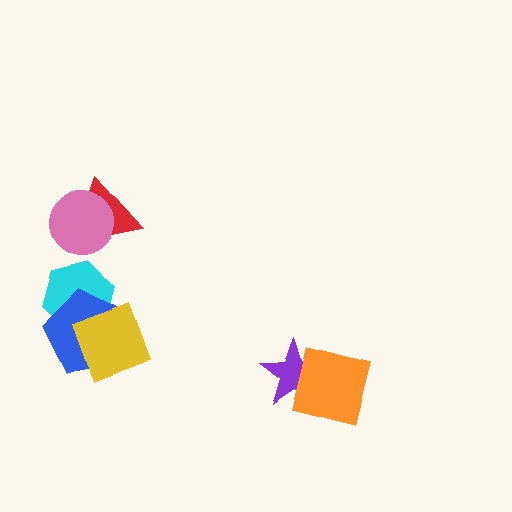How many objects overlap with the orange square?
1 object overlaps with the orange square.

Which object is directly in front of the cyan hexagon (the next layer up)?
The blue pentagon is directly in front of the cyan hexagon.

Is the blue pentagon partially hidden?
Yes, it is partially covered by another shape.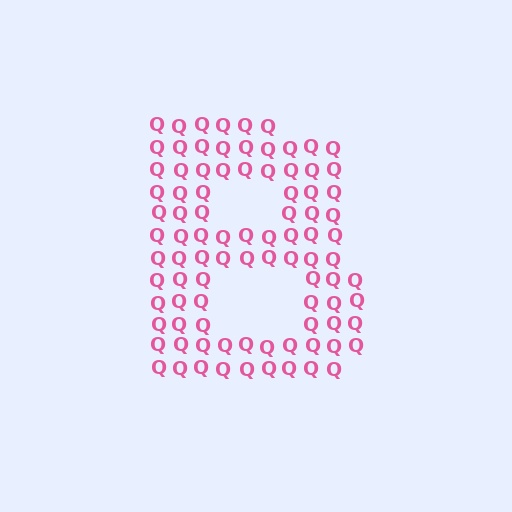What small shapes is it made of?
It is made of small letter Q's.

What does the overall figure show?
The overall figure shows the letter B.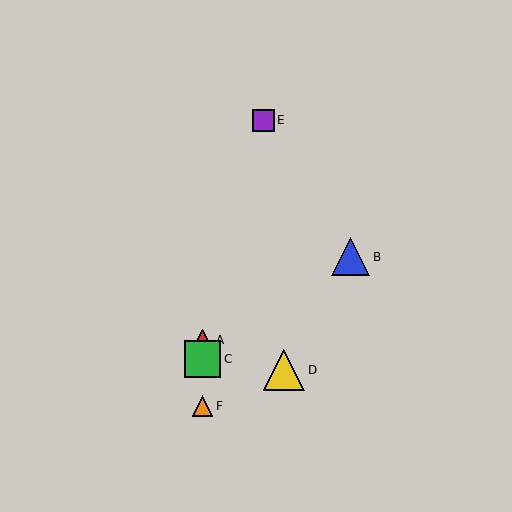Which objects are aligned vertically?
Objects A, C, F are aligned vertically.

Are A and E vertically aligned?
No, A is at x≈202 and E is at x≈263.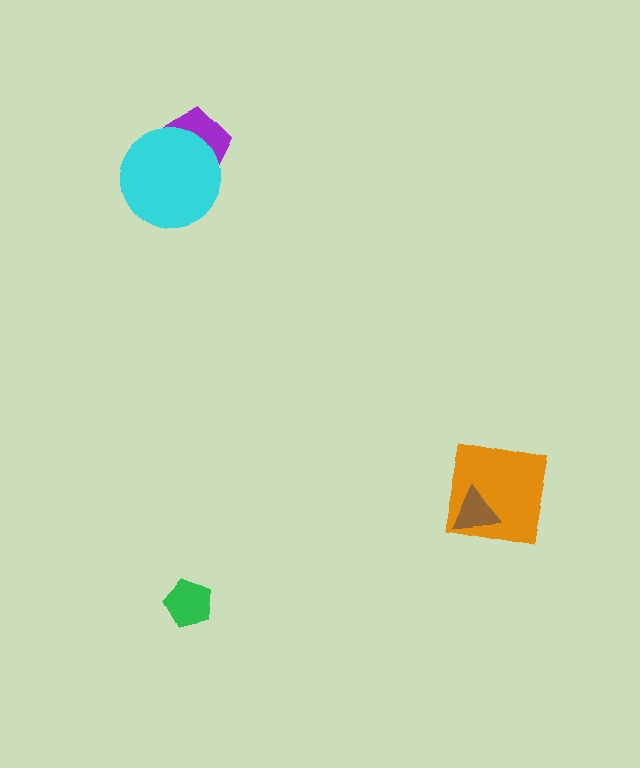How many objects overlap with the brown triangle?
1 object overlaps with the brown triangle.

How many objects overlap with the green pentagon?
0 objects overlap with the green pentagon.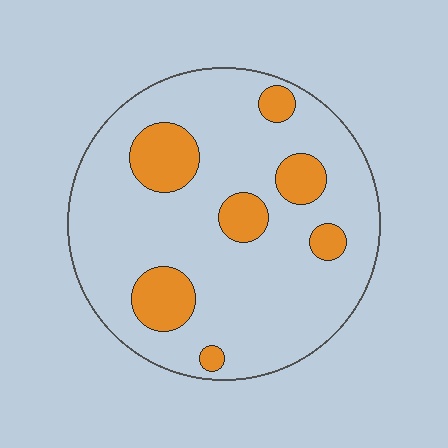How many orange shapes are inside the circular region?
7.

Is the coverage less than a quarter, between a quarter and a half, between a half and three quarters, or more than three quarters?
Less than a quarter.